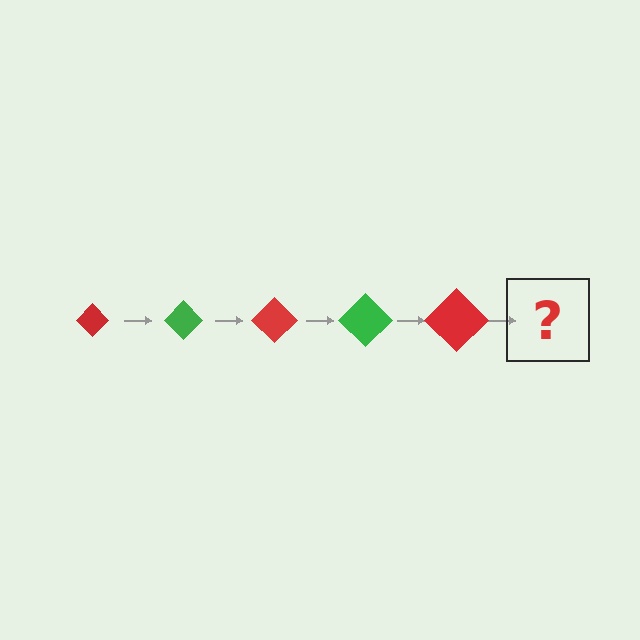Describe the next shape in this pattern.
It should be a green diamond, larger than the previous one.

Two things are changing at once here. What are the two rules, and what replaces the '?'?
The two rules are that the diamond grows larger each step and the color cycles through red and green. The '?' should be a green diamond, larger than the previous one.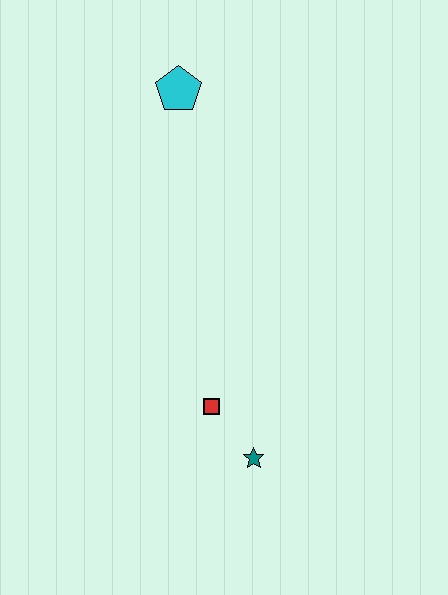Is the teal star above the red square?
No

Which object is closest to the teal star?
The red square is closest to the teal star.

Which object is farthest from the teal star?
The cyan pentagon is farthest from the teal star.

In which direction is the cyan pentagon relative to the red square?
The cyan pentagon is above the red square.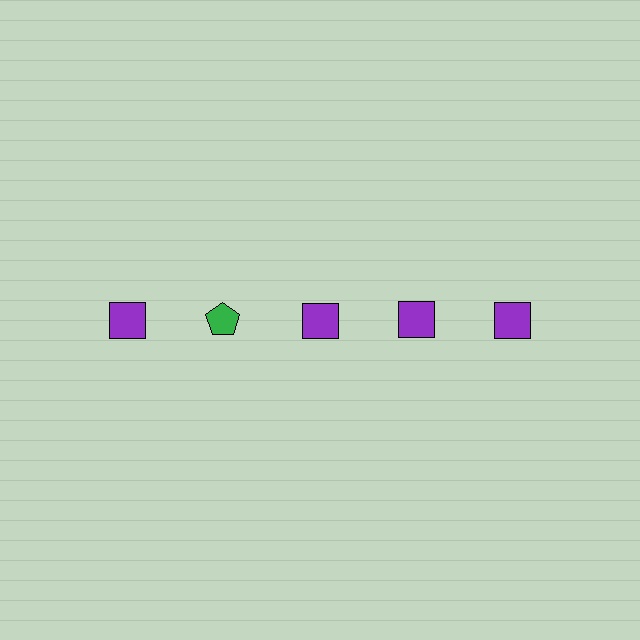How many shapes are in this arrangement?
There are 5 shapes arranged in a grid pattern.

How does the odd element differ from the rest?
It differs in both color (green instead of purple) and shape (pentagon instead of square).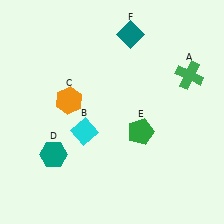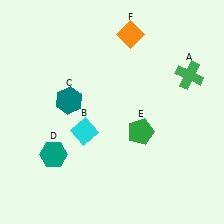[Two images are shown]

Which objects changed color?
C changed from orange to teal. F changed from teal to orange.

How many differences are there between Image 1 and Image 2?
There are 2 differences between the two images.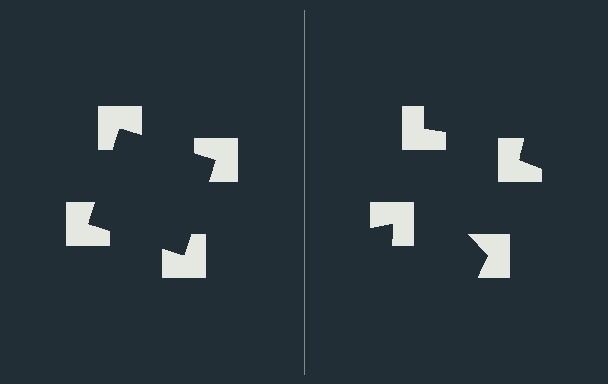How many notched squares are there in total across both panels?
8 — 4 on each side.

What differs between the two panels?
The notched squares are positioned identically on both sides; only the wedge orientations differ. On the left they align to a square; on the right they are misaligned.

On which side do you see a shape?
An illusory square appears on the left side. On the right side the wedge cuts are rotated, so no coherent shape forms.